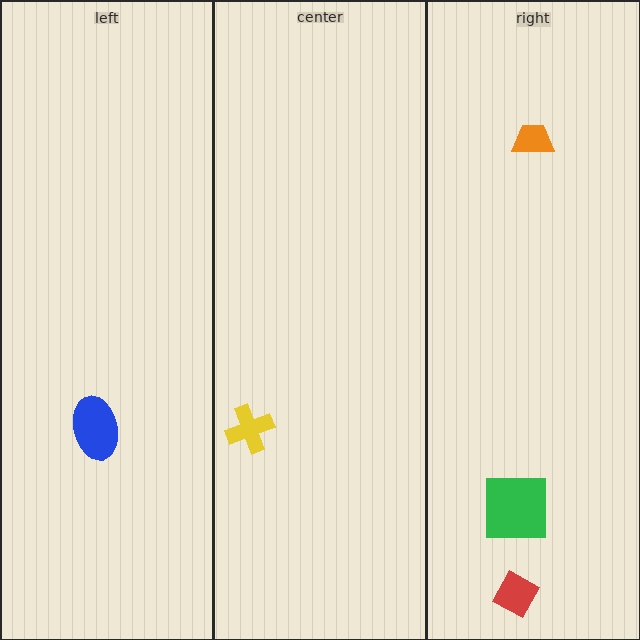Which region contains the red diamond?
The right region.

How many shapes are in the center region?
1.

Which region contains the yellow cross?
The center region.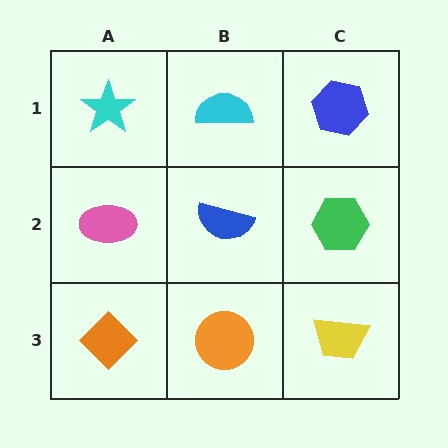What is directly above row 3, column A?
A pink ellipse.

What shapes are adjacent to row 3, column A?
A pink ellipse (row 2, column A), an orange circle (row 3, column B).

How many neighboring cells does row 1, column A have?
2.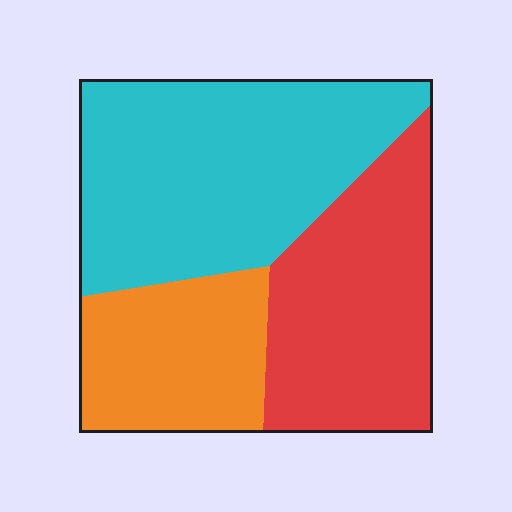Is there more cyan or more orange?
Cyan.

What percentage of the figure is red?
Red covers around 35% of the figure.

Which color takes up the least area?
Orange, at roughly 25%.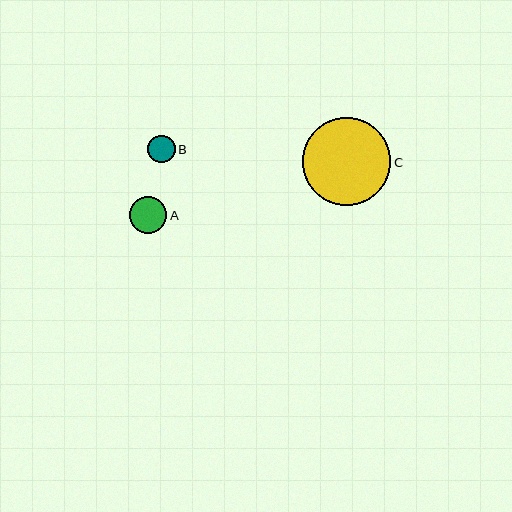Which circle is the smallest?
Circle B is the smallest with a size of approximately 27 pixels.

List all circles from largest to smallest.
From largest to smallest: C, A, B.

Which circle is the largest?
Circle C is the largest with a size of approximately 88 pixels.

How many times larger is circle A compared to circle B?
Circle A is approximately 1.4 times the size of circle B.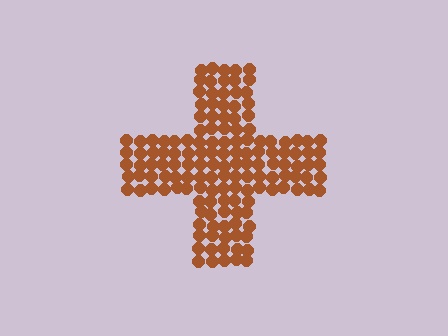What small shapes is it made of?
It is made of small circles.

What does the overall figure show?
The overall figure shows a cross.